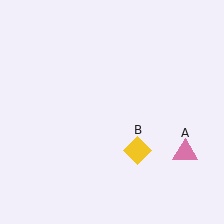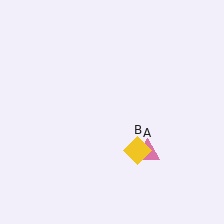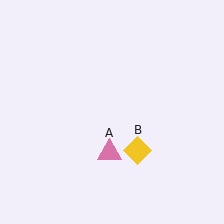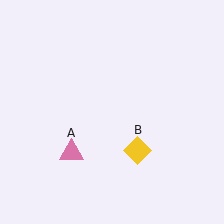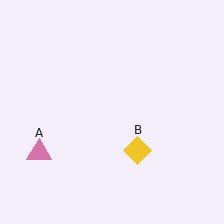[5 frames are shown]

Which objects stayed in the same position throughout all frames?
Yellow diamond (object B) remained stationary.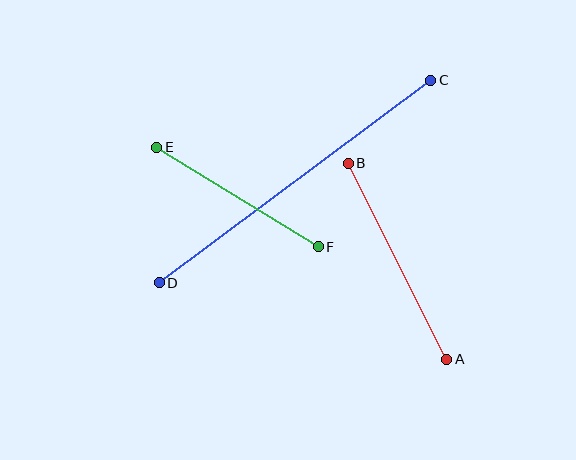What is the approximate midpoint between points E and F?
The midpoint is at approximately (238, 197) pixels.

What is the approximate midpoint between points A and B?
The midpoint is at approximately (397, 261) pixels.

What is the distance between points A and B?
The distance is approximately 219 pixels.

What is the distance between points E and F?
The distance is approximately 190 pixels.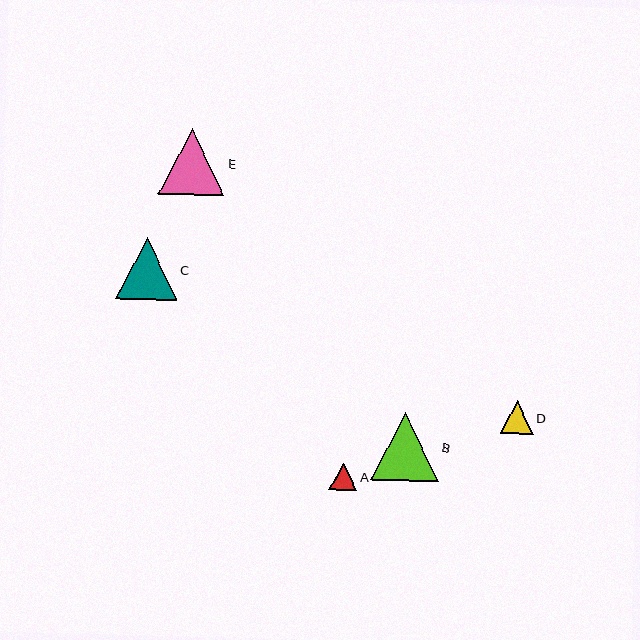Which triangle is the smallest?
Triangle A is the smallest with a size of approximately 28 pixels.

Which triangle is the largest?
Triangle B is the largest with a size of approximately 68 pixels.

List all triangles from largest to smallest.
From largest to smallest: B, E, C, D, A.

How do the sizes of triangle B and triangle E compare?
Triangle B and triangle E are approximately the same size.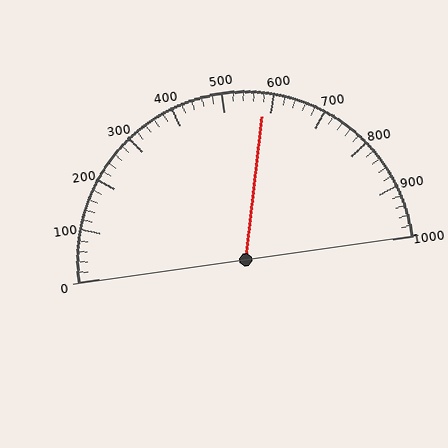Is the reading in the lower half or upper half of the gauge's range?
The reading is in the upper half of the range (0 to 1000).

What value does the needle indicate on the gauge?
The needle indicates approximately 580.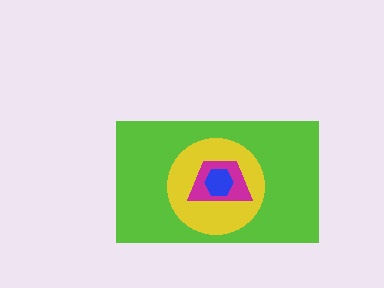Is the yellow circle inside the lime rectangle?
Yes.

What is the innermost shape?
The blue hexagon.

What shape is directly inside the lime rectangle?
The yellow circle.